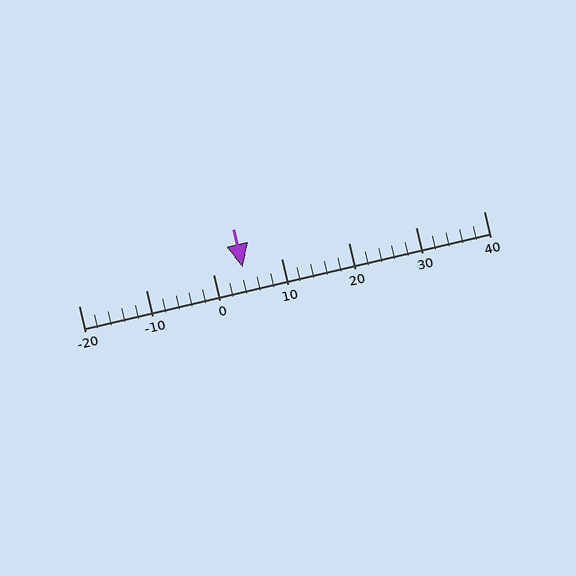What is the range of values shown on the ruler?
The ruler shows values from -20 to 40.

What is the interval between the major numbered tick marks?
The major tick marks are spaced 10 units apart.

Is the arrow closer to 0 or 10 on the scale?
The arrow is closer to 0.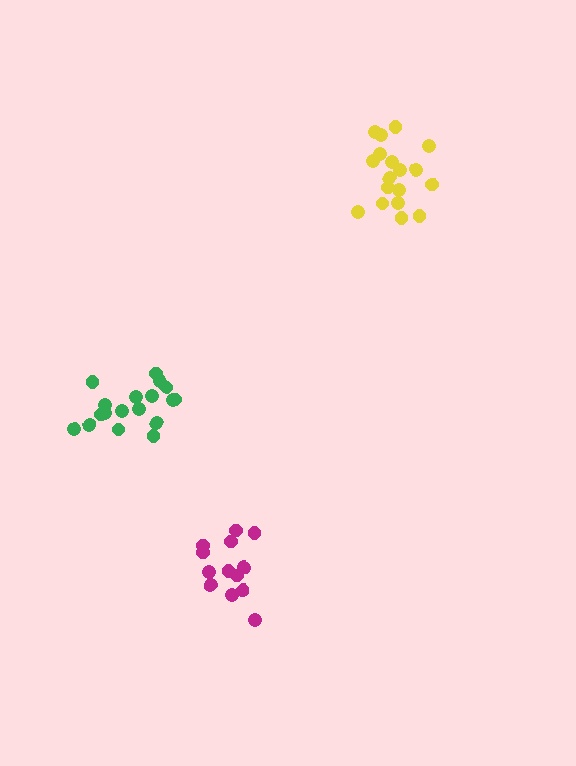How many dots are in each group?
Group 1: 18 dots, Group 2: 18 dots, Group 3: 13 dots (49 total).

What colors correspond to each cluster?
The clusters are colored: green, yellow, magenta.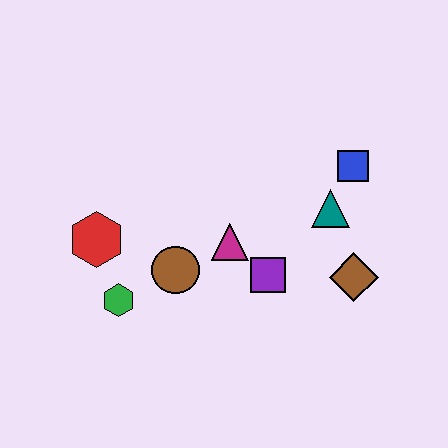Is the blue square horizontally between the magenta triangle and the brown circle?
No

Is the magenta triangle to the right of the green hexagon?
Yes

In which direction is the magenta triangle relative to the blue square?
The magenta triangle is to the left of the blue square.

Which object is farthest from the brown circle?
The blue square is farthest from the brown circle.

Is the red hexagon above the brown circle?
Yes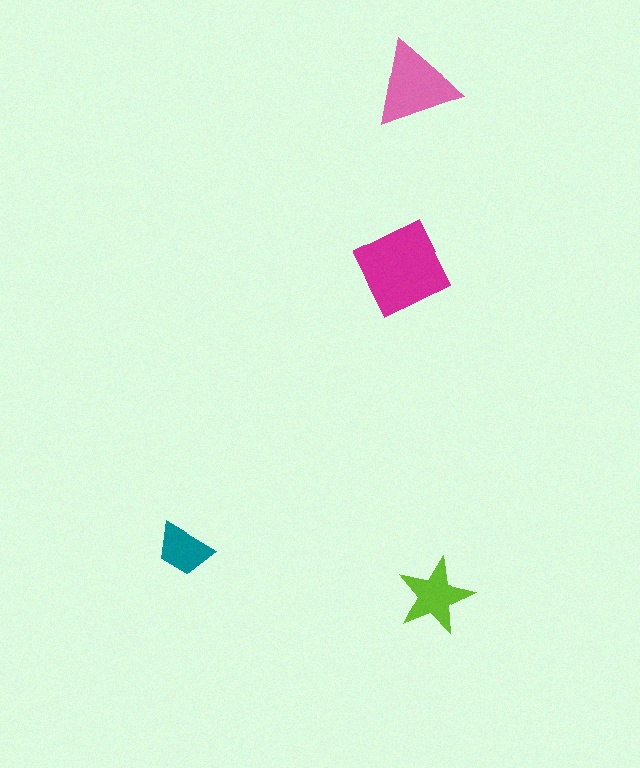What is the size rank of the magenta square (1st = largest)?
1st.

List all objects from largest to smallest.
The magenta square, the pink triangle, the lime star, the teal trapezoid.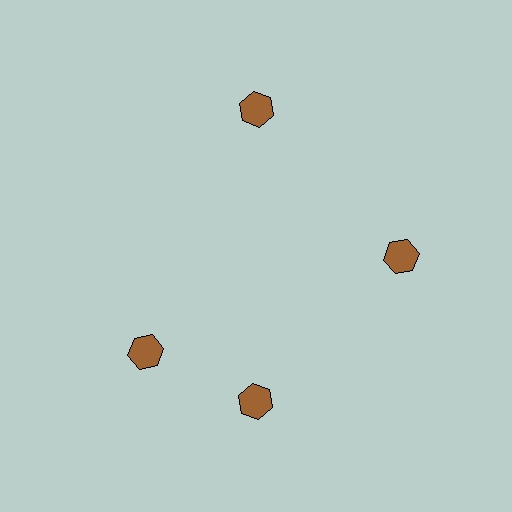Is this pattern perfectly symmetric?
No. The 4 brown hexagons are arranged in a ring, but one element near the 9 o'clock position is rotated out of alignment along the ring, breaking the 4-fold rotational symmetry.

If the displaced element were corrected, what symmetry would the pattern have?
It would have 4-fold rotational symmetry — the pattern would map onto itself every 90 degrees.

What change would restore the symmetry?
The symmetry would be restored by rotating it back into even spacing with its neighbors so that all 4 hexagons sit at equal angles and equal distance from the center.